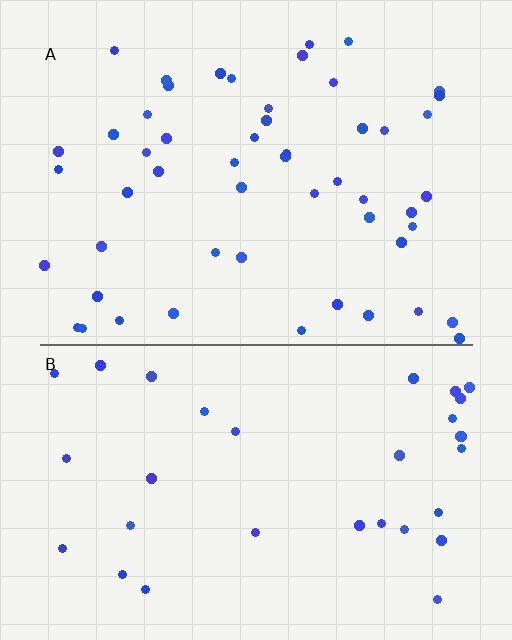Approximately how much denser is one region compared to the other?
Approximately 1.6× — region A over region B.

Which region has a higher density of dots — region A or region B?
A (the top).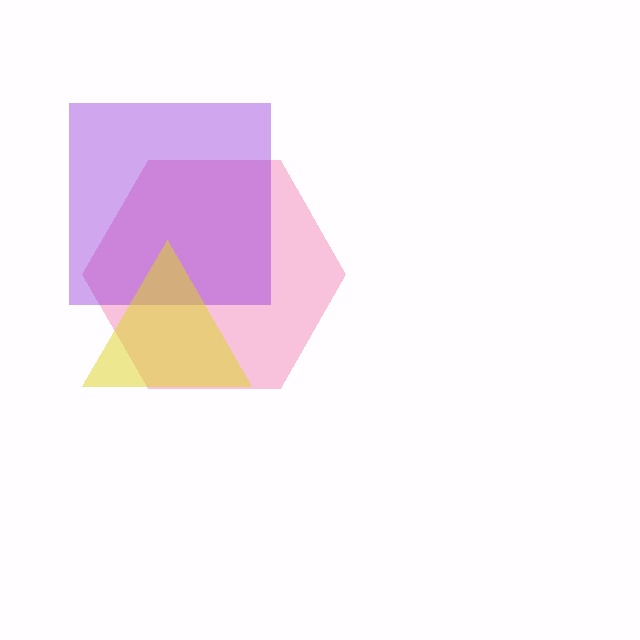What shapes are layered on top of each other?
The layered shapes are: a pink hexagon, a purple square, a yellow triangle.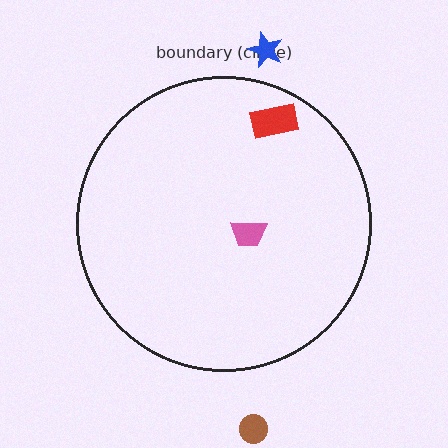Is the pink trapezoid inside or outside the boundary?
Inside.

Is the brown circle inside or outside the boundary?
Outside.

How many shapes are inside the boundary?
2 inside, 2 outside.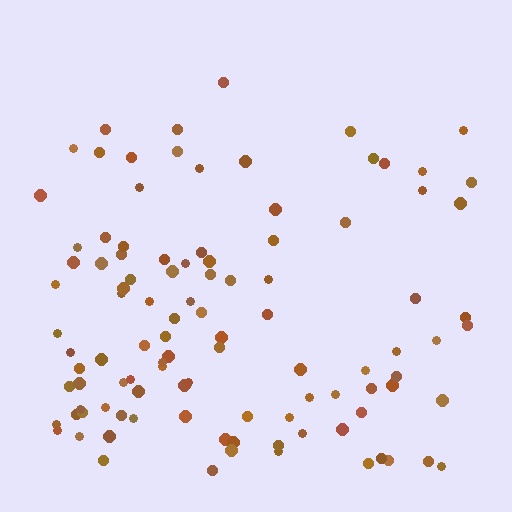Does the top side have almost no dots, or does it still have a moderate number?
Still a moderate number, just noticeably fewer than the bottom.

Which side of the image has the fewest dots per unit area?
The top.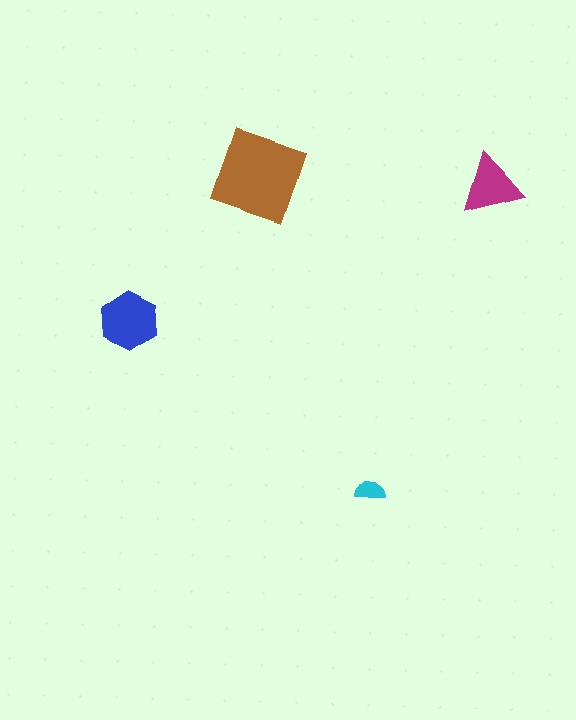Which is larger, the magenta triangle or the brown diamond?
The brown diamond.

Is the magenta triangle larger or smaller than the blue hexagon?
Smaller.